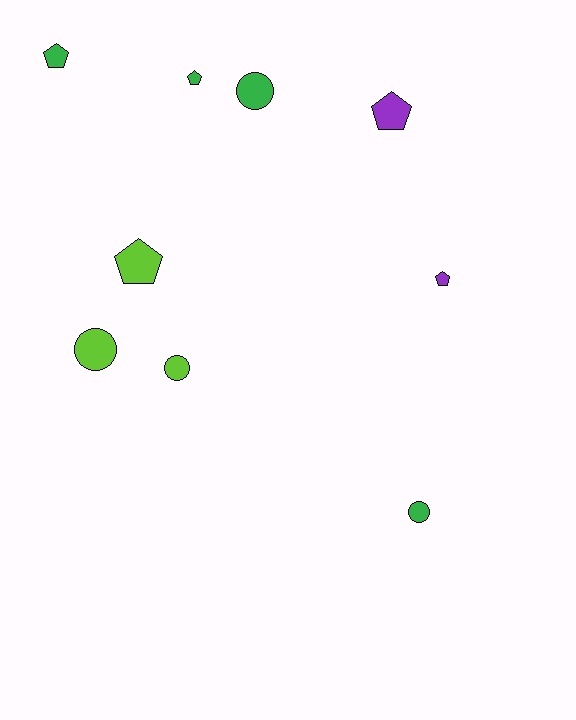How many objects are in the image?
There are 9 objects.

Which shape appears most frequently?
Pentagon, with 5 objects.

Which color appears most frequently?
Green, with 4 objects.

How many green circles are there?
There are 2 green circles.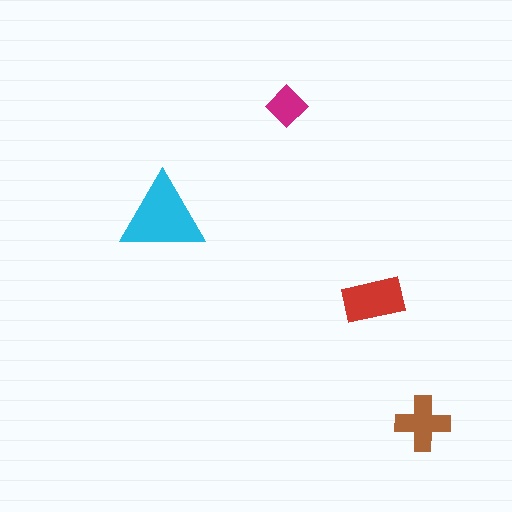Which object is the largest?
The cyan triangle.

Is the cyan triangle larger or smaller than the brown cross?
Larger.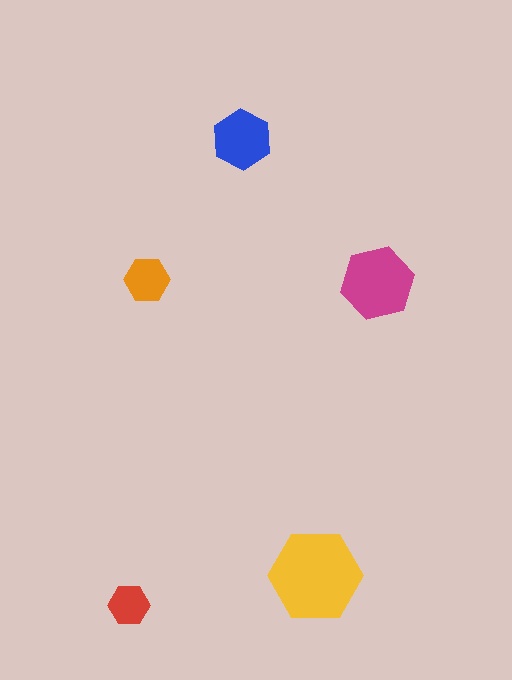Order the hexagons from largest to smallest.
the yellow one, the magenta one, the blue one, the orange one, the red one.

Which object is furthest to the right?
The magenta hexagon is rightmost.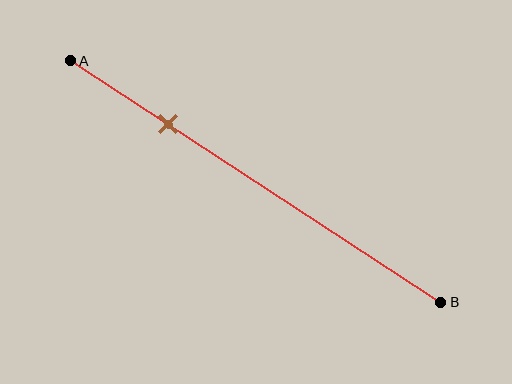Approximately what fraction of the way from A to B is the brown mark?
The brown mark is approximately 25% of the way from A to B.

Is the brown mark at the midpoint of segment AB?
No, the mark is at about 25% from A, not at the 50% midpoint.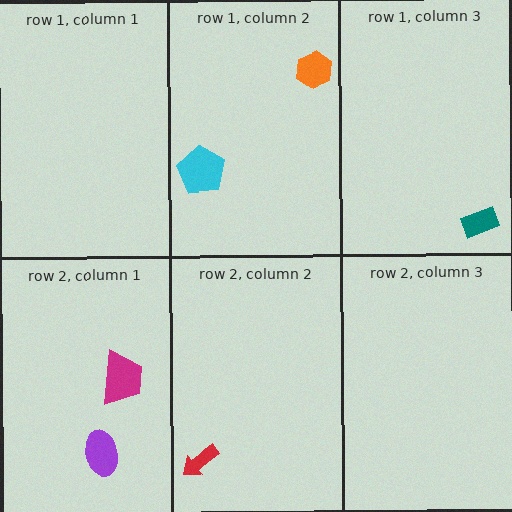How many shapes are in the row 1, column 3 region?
1.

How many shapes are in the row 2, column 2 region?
1.